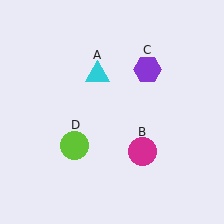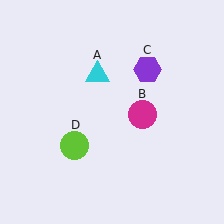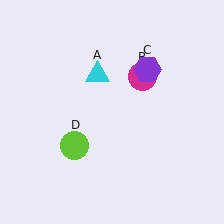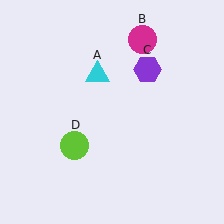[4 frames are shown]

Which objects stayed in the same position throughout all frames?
Cyan triangle (object A) and purple hexagon (object C) and lime circle (object D) remained stationary.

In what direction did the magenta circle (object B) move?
The magenta circle (object B) moved up.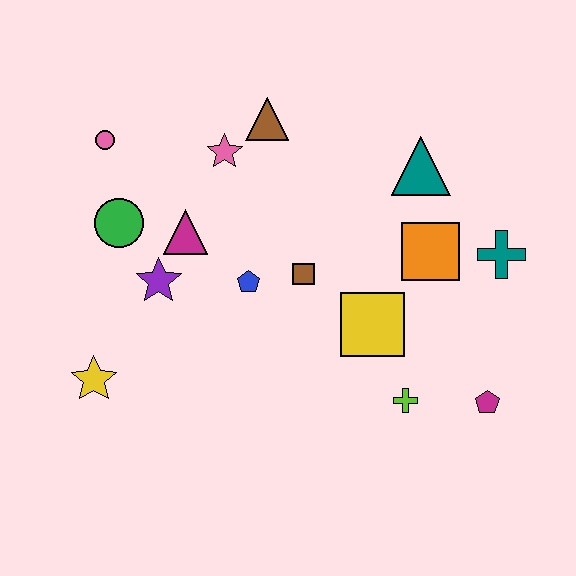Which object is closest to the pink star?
The brown triangle is closest to the pink star.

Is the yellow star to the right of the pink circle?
No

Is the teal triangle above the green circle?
Yes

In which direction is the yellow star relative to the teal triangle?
The yellow star is to the left of the teal triangle.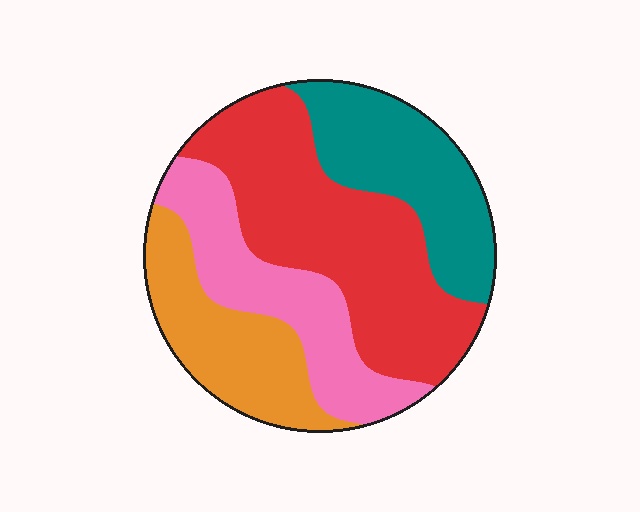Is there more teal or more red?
Red.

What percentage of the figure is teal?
Teal covers roughly 20% of the figure.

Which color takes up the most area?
Red, at roughly 35%.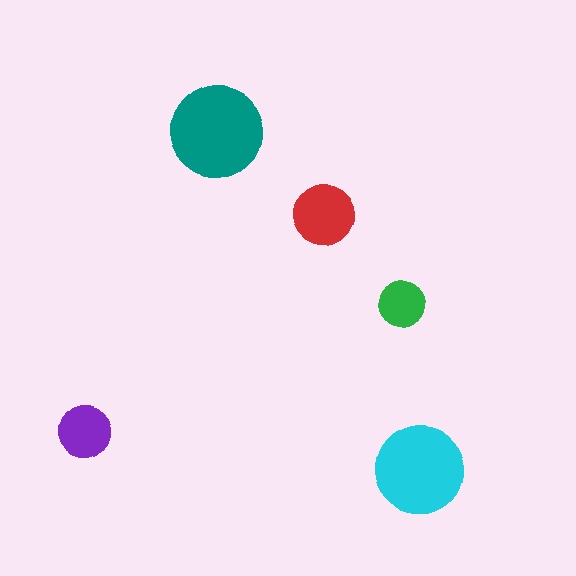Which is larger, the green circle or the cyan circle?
The cyan one.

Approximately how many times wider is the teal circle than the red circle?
About 1.5 times wider.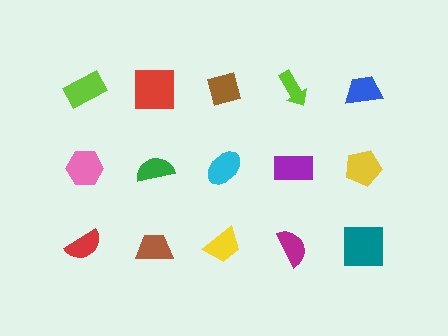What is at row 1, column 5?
A blue trapezoid.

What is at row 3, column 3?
A yellow trapezoid.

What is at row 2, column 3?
A cyan ellipse.